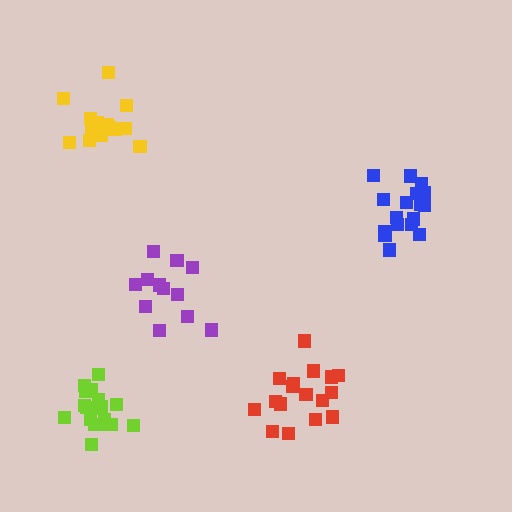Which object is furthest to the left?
The lime cluster is leftmost.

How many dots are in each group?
Group 1: 12 dots, Group 2: 17 dots, Group 3: 18 dots, Group 4: 17 dots, Group 5: 15 dots (79 total).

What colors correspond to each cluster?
The clusters are colored: purple, red, lime, blue, yellow.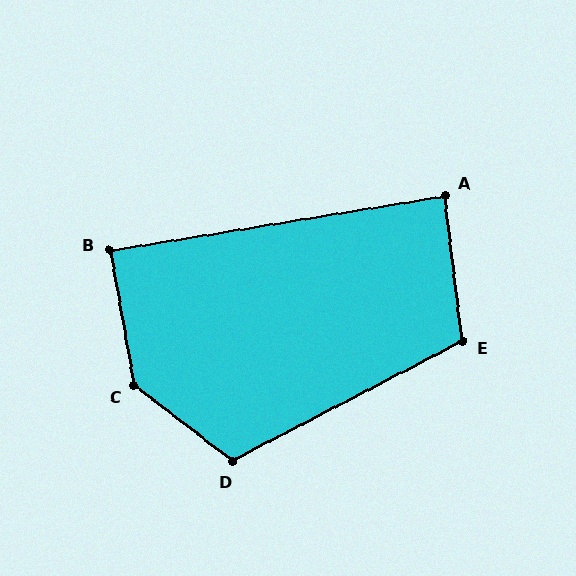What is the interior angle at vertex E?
Approximately 111 degrees (obtuse).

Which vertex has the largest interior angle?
C, at approximately 138 degrees.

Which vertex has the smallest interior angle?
A, at approximately 87 degrees.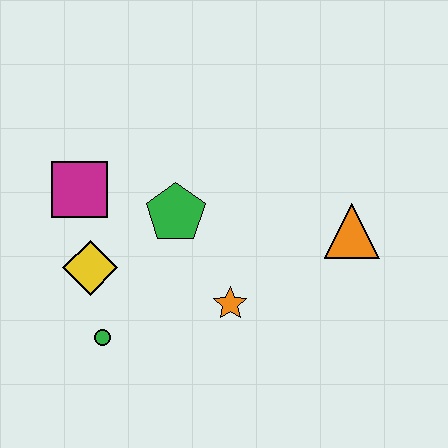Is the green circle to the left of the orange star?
Yes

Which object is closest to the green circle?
The yellow diamond is closest to the green circle.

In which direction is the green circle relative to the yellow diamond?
The green circle is below the yellow diamond.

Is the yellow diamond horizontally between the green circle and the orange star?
No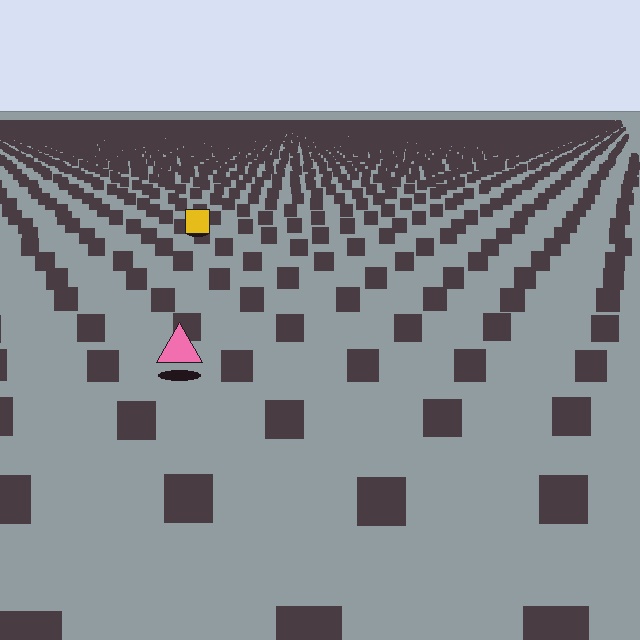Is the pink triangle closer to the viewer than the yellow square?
Yes. The pink triangle is closer — you can tell from the texture gradient: the ground texture is coarser near it.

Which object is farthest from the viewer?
The yellow square is farthest from the viewer. It appears smaller and the ground texture around it is denser.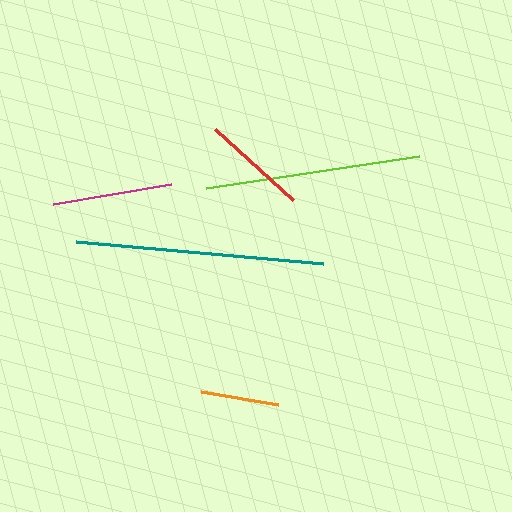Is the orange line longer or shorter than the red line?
The red line is longer than the orange line.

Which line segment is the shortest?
The orange line is the shortest at approximately 78 pixels.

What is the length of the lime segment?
The lime segment is approximately 216 pixels long.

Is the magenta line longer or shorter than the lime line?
The lime line is longer than the magenta line.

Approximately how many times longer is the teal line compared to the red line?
The teal line is approximately 2.4 times the length of the red line.